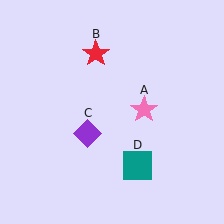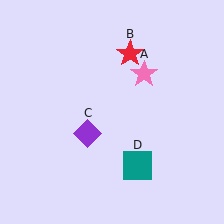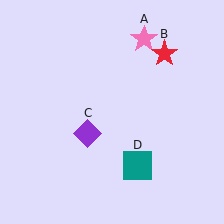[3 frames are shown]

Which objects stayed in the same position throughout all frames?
Purple diamond (object C) and teal square (object D) remained stationary.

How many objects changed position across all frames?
2 objects changed position: pink star (object A), red star (object B).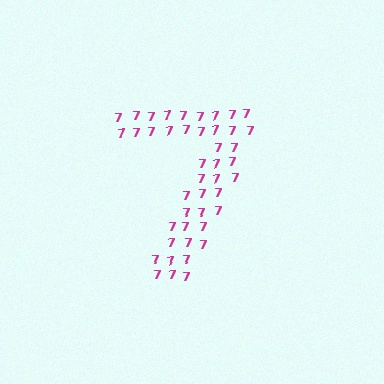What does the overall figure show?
The overall figure shows the digit 7.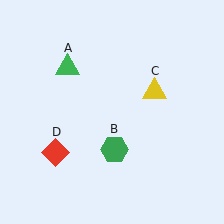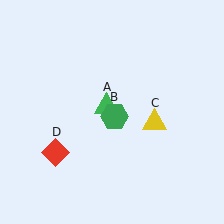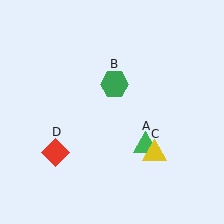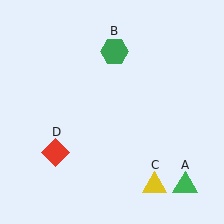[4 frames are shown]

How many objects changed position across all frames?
3 objects changed position: green triangle (object A), green hexagon (object B), yellow triangle (object C).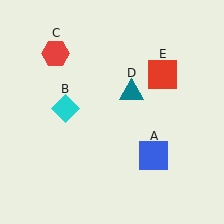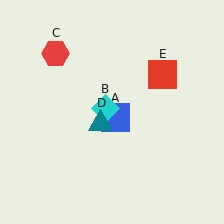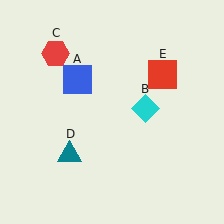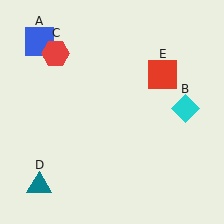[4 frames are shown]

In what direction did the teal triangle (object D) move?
The teal triangle (object D) moved down and to the left.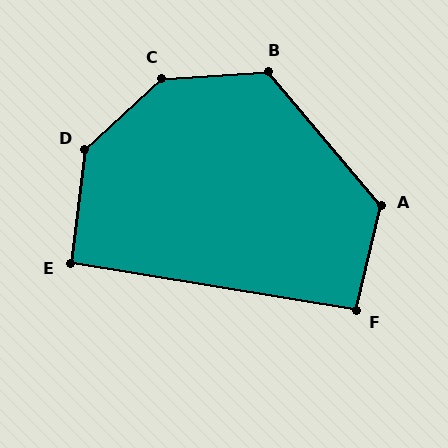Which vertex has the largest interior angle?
C, at approximately 141 degrees.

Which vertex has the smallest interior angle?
E, at approximately 92 degrees.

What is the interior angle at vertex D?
Approximately 140 degrees (obtuse).